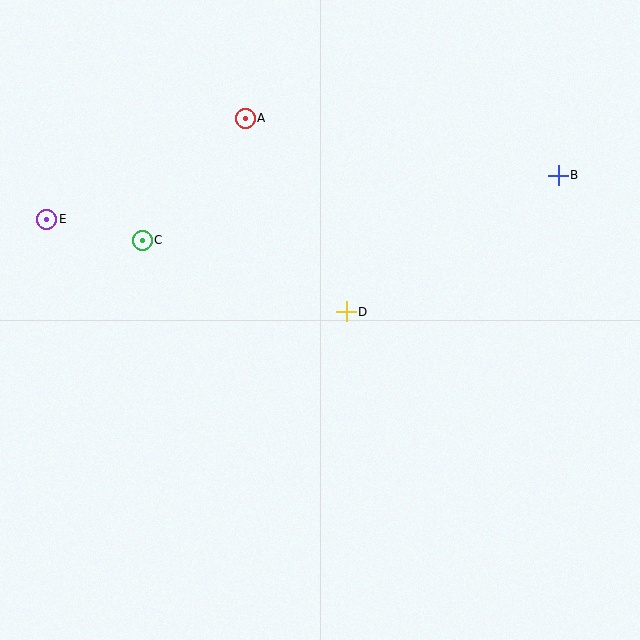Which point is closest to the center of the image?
Point D at (346, 312) is closest to the center.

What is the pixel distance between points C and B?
The distance between C and B is 421 pixels.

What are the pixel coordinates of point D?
Point D is at (346, 312).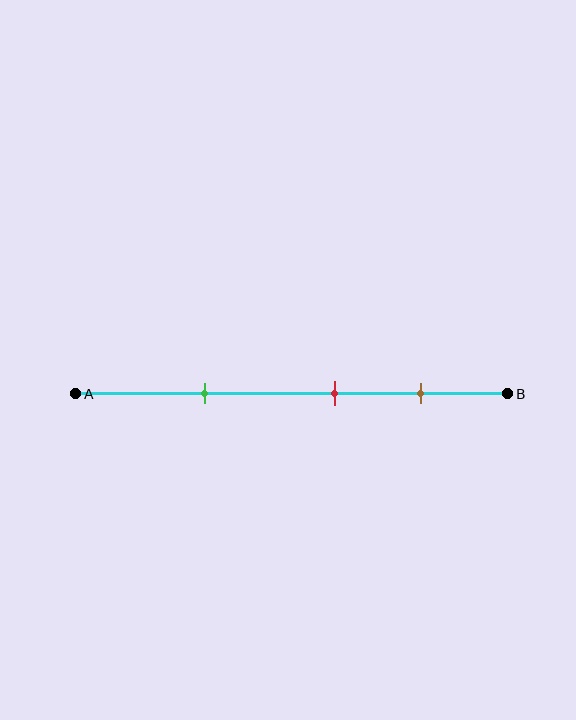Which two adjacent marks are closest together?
The red and brown marks are the closest adjacent pair.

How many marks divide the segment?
There are 3 marks dividing the segment.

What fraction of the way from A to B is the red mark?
The red mark is approximately 60% (0.6) of the way from A to B.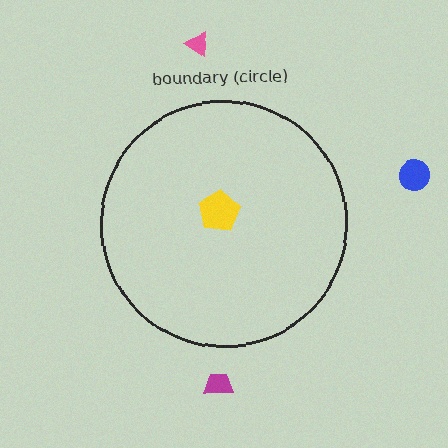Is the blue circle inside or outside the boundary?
Outside.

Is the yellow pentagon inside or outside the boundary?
Inside.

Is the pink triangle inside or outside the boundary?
Outside.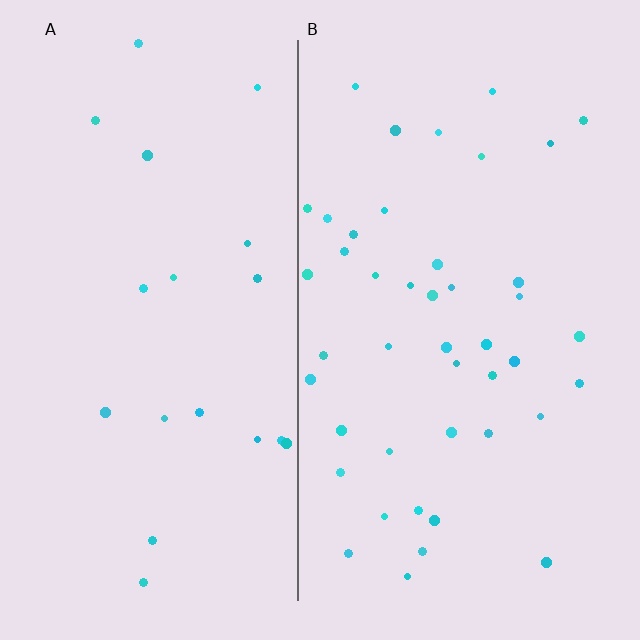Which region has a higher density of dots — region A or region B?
B (the right).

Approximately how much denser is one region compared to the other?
Approximately 2.3× — region B over region A.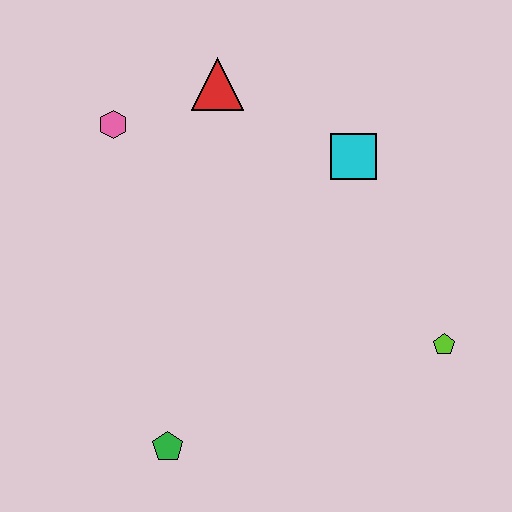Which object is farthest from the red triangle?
The green pentagon is farthest from the red triangle.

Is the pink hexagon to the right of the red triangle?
No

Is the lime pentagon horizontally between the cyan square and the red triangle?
No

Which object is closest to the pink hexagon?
The red triangle is closest to the pink hexagon.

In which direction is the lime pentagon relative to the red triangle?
The lime pentagon is below the red triangle.